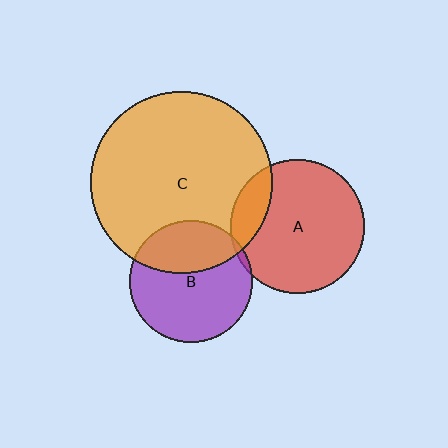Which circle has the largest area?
Circle C (orange).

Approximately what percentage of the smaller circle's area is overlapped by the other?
Approximately 35%.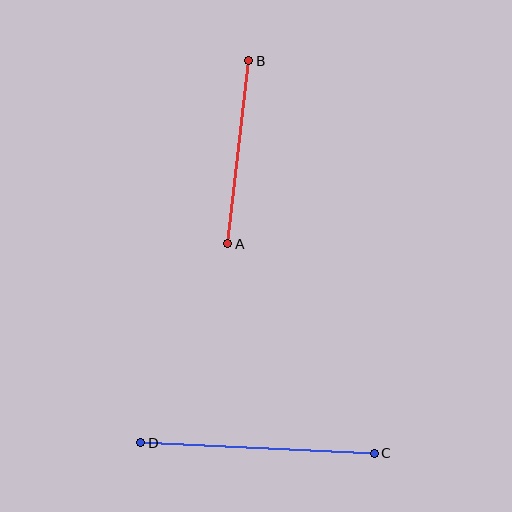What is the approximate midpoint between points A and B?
The midpoint is at approximately (238, 152) pixels.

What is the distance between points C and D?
The distance is approximately 234 pixels.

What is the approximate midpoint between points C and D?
The midpoint is at approximately (257, 448) pixels.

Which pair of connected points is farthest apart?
Points C and D are farthest apart.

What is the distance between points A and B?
The distance is approximately 184 pixels.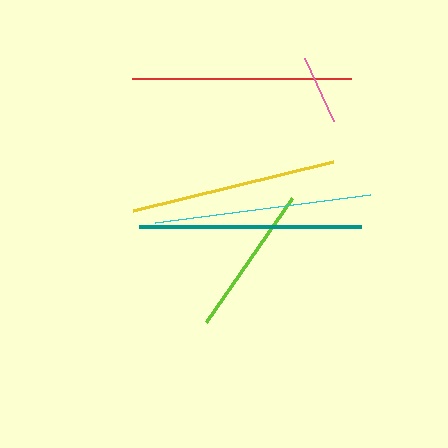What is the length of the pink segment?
The pink segment is approximately 69 pixels long.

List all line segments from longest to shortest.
From longest to shortest: teal, red, cyan, yellow, lime, pink.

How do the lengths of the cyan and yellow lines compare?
The cyan and yellow lines are approximately the same length.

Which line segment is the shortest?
The pink line is the shortest at approximately 69 pixels.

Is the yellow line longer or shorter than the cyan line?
The cyan line is longer than the yellow line.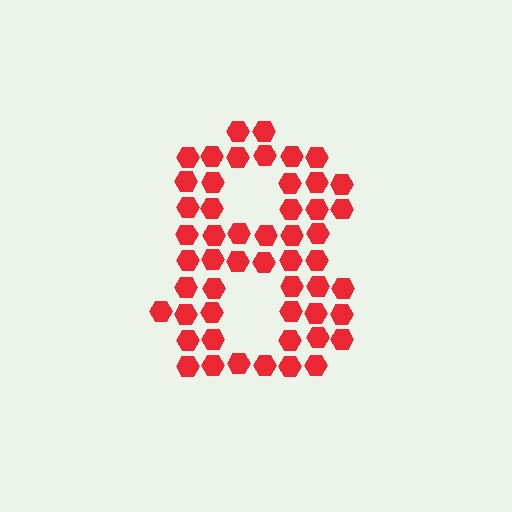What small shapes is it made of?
It is made of small hexagons.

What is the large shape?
The large shape is the digit 8.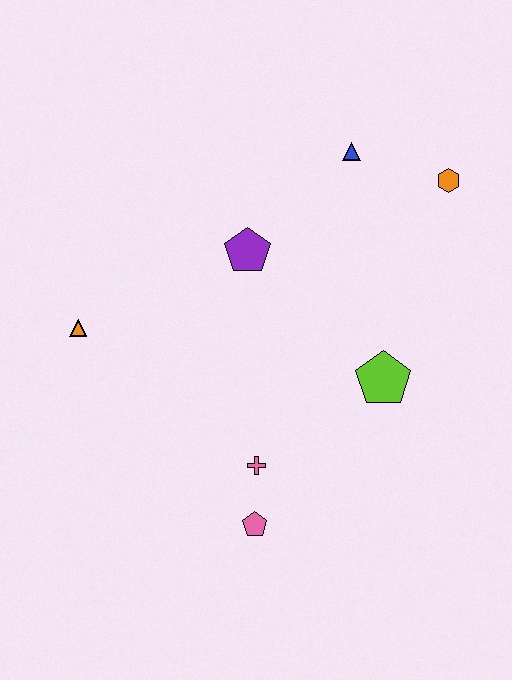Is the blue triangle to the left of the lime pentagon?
Yes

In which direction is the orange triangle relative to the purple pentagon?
The orange triangle is to the left of the purple pentagon.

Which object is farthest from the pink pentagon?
The orange hexagon is farthest from the pink pentagon.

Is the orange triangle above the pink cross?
Yes